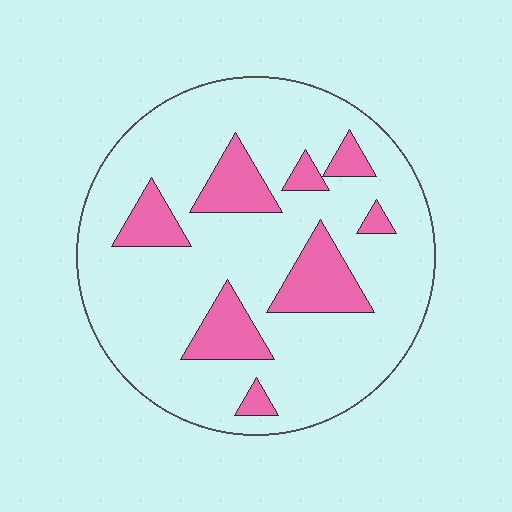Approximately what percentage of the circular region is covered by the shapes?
Approximately 20%.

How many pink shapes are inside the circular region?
8.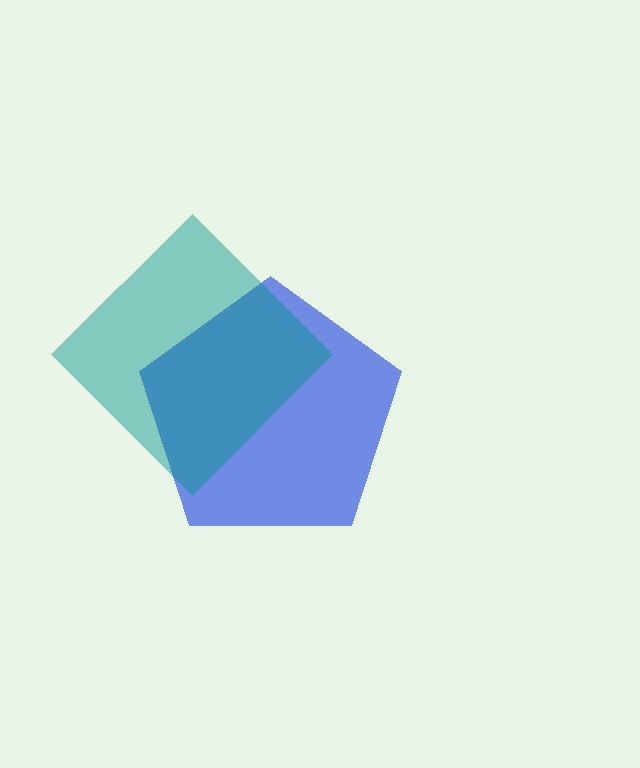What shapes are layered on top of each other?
The layered shapes are: a blue pentagon, a teal diamond.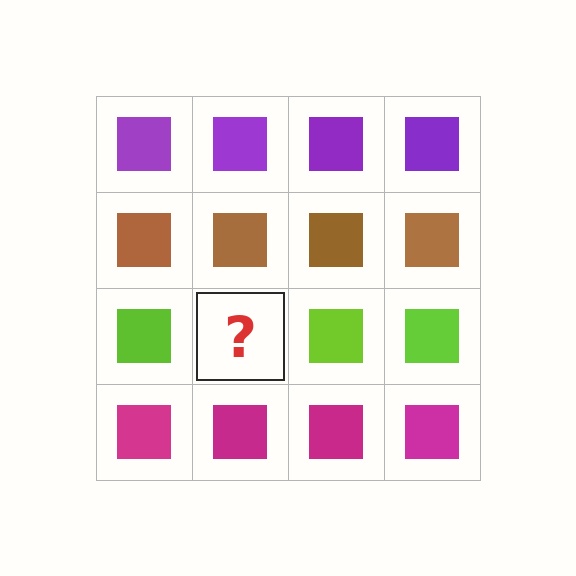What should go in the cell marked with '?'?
The missing cell should contain a lime square.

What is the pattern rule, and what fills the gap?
The rule is that each row has a consistent color. The gap should be filled with a lime square.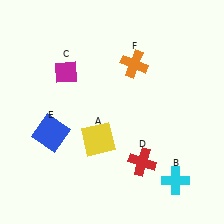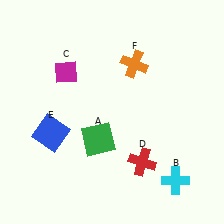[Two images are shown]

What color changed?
The square (A) changed from yellow in Image 1 to green in Image 2.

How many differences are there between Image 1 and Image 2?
There is 1 difference between the two images.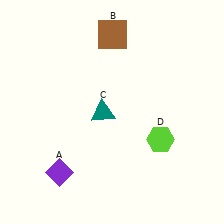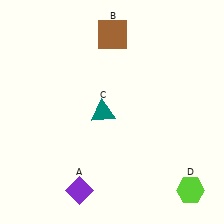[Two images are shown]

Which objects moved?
The objects that moved are: the purple diamond (A), the lime hexagon (D).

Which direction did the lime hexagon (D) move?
The lime hexagon (D) moved down.